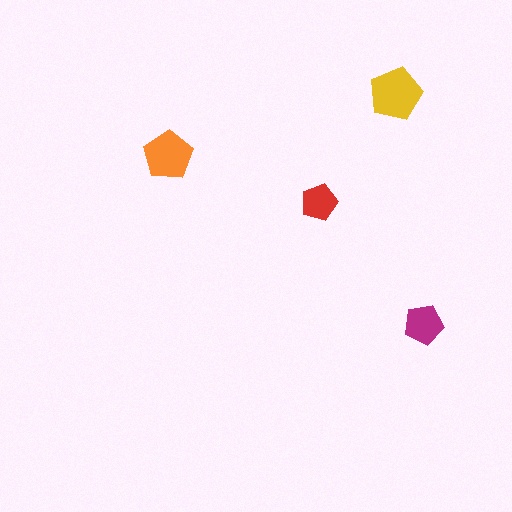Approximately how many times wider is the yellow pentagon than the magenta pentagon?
About 1.5 times wider.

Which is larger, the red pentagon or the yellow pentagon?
The yellow one.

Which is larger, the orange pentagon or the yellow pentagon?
The yellow one.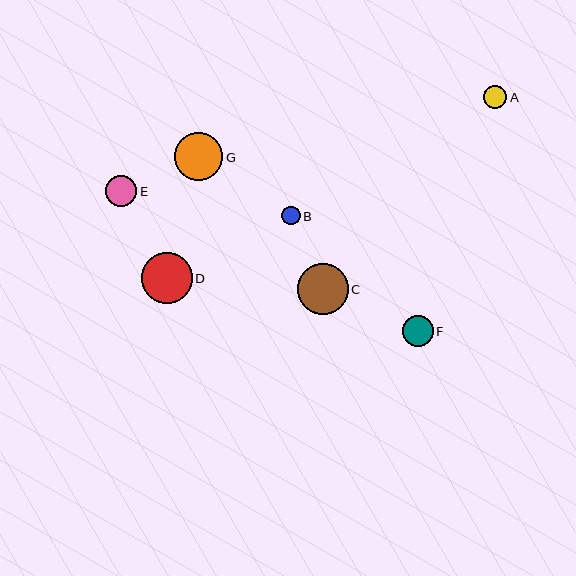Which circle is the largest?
Circle C is the largest with a size of approximately 51 pixels.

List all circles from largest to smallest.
From largest to smallest: C, D, G, E, F, A, B.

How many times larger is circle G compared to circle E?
Circle G is approximately 1.5 times the size of circle E.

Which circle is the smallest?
Circle B is the smallest with a size of approximately 18 pixels.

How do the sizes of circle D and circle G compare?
Circle D and circle G are approximately the same size.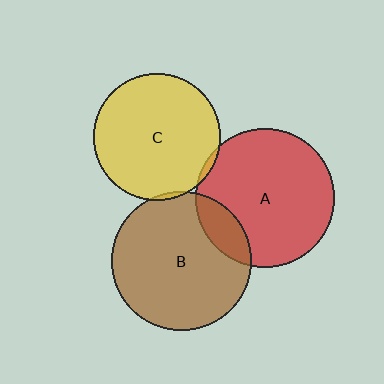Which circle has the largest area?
Circle B (brown).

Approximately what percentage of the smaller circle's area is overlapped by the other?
Approximately 5%.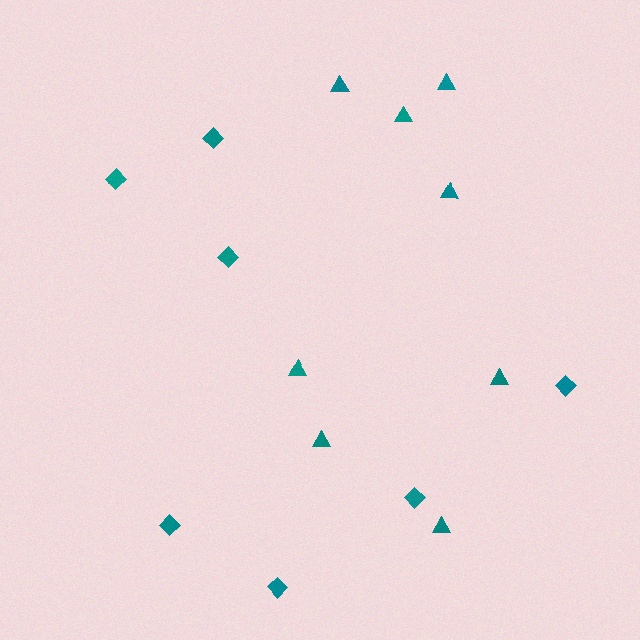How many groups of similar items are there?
There are 2 groups: one group of triangles (8) and one group of diamonds (7).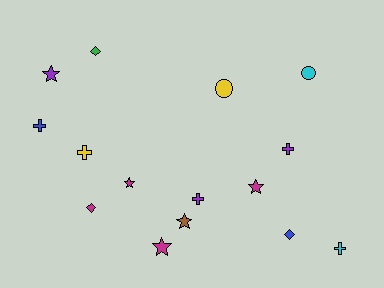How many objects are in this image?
There are 15 objects.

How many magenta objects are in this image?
There are 4 magenta objects.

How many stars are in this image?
There are 5 stars.